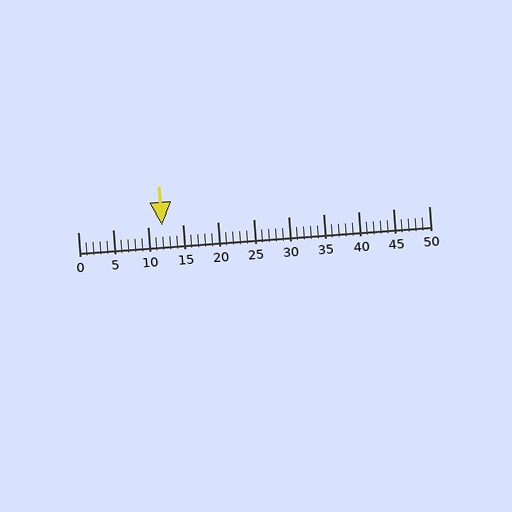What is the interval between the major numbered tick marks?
The major tick marks are spaced 5 units apart.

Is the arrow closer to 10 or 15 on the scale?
The arrow is closer to 10.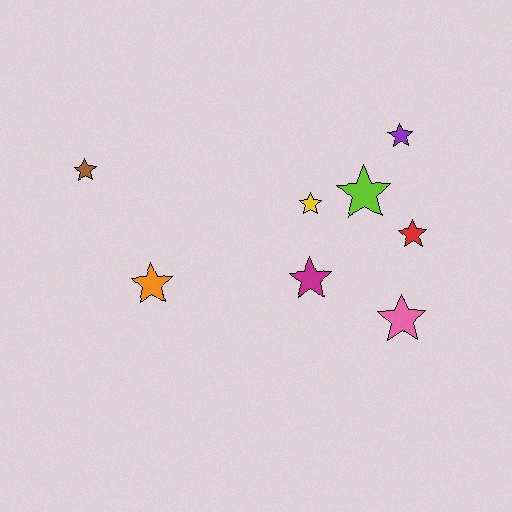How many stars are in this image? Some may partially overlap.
There are 8 stars.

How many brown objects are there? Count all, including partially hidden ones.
There is 1 brown object.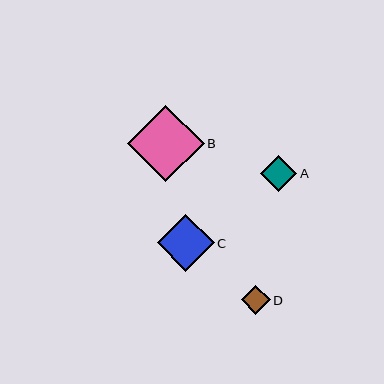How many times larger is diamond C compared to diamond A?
Diamond C is approximately 1.6 times the size of diamond A.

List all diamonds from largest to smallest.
From largest to smallest: B, C, A, D.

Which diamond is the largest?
Diamond B is the largest with a size of approximately 76 pixels.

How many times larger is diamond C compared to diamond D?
Diamond C is approximately 2.0 times the size of diamond D.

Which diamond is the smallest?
Diamond D is the smallest with a size of approximately 29 pixels.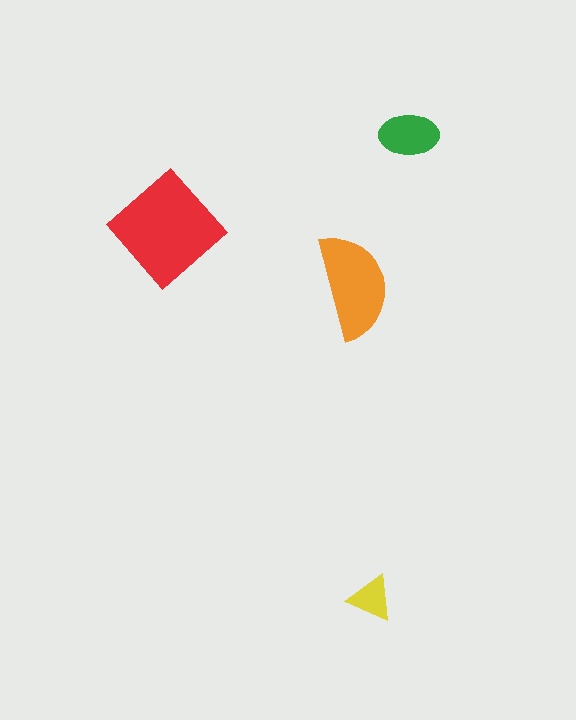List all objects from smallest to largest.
The yellow triangle, the green ellipse, the orange semicircle, the red diamond.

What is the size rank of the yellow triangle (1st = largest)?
4th.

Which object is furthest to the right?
The green ellipse is rightmost.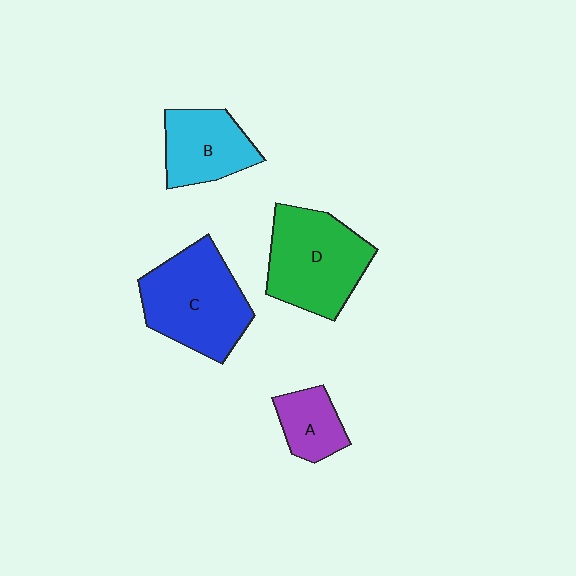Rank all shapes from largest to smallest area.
From largest to smallest: C (blue), D (green), B (cyan), A (purple).